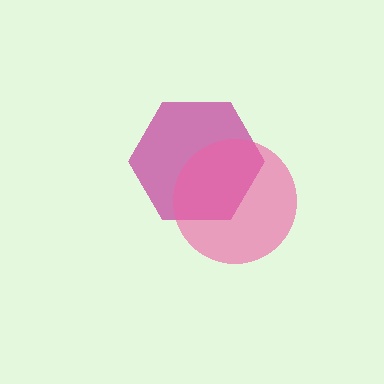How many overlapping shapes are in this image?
There are 2 overlapping shapes in the image.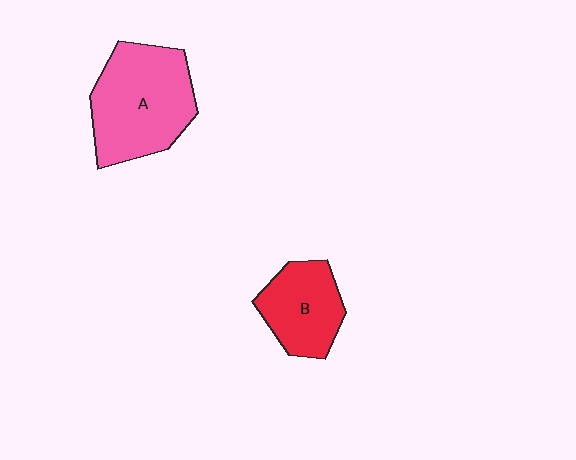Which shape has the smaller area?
Shape B (red).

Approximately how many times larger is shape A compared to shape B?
Approximately 1.6 times.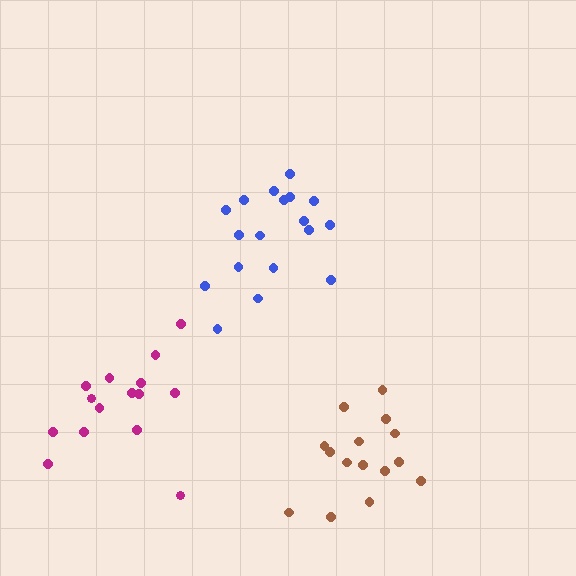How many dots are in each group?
Group 1: 18 dots, Group 2: 15 dots, Group 3: 15 dots (48 total).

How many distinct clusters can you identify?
There are 3 distinct clusters.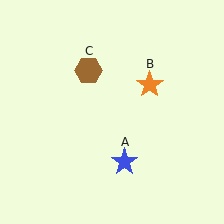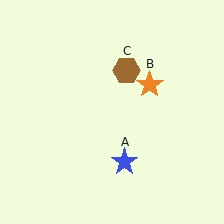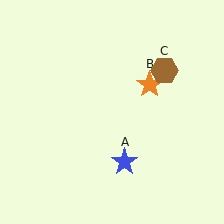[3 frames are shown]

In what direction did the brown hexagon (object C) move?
The brown hexagon (object C) moved right.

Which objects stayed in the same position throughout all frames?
Blue star (object A) and orange star (object B) remained stationary.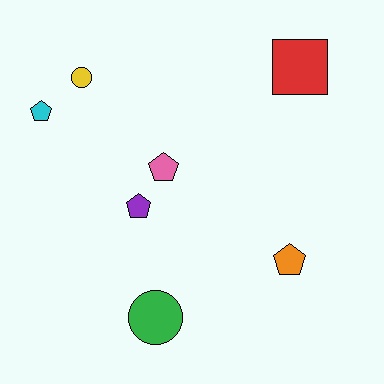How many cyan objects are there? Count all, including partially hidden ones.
There is 1 cyan object.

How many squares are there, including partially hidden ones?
There is 1 square.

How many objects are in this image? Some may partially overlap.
There are 7 objects.